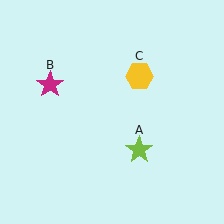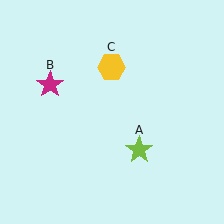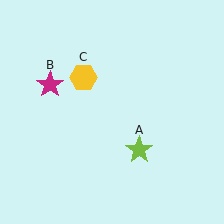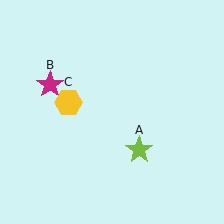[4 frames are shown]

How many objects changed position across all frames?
1 object changed position: yellow hexagon (object C).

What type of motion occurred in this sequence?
The yellow hexagon (object C) rotated counterclockwise around the center of the scene.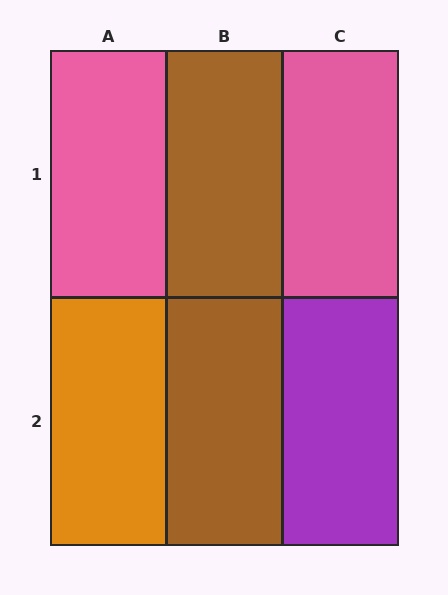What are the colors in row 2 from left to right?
Orange, brown, purple.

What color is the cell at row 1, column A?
Pink.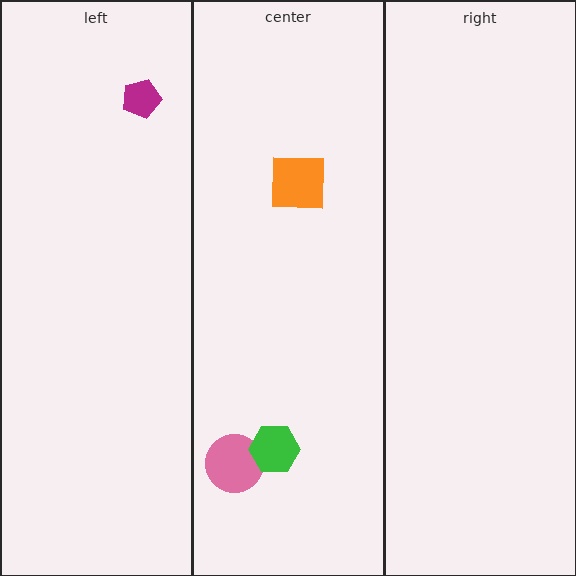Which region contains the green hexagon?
The center region.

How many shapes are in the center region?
3.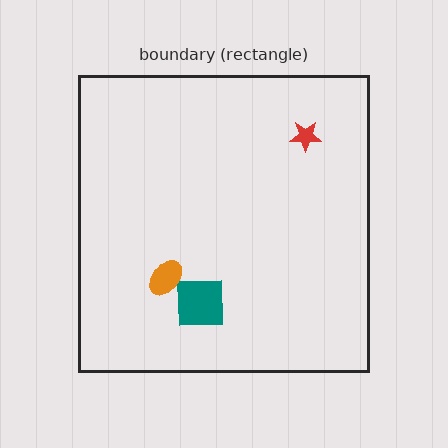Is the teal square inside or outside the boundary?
Inside.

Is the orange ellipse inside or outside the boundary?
Inside.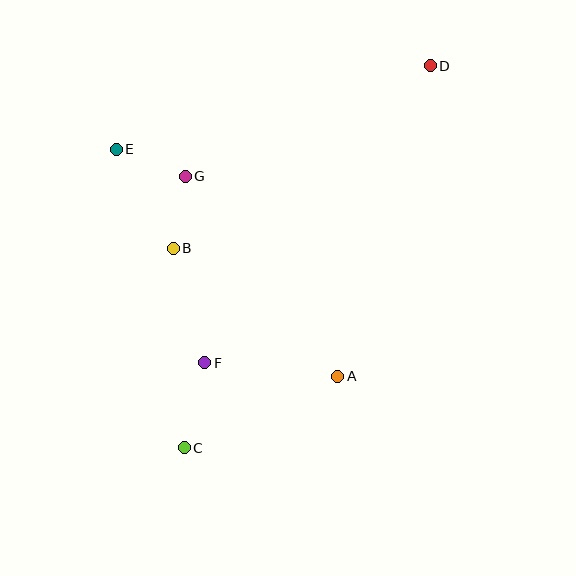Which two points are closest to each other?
Points B and G are closest to each other.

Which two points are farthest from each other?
Points C and D are farthest from each other.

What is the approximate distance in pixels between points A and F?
The distance between A and F is approximately 134 pixels.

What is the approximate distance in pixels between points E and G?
The distance between E and G is approximately 74 pixels.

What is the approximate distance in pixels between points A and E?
The distance between A and E is approximately 317 pixels.